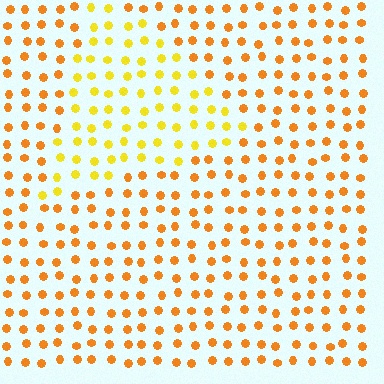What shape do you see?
I see a triangle.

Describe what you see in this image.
The image is filled with small orange elements in a uniform arrangement. A triangle-shaped region is visible where the elements are tinted to a slightly different hue, forming a subtle color boundary.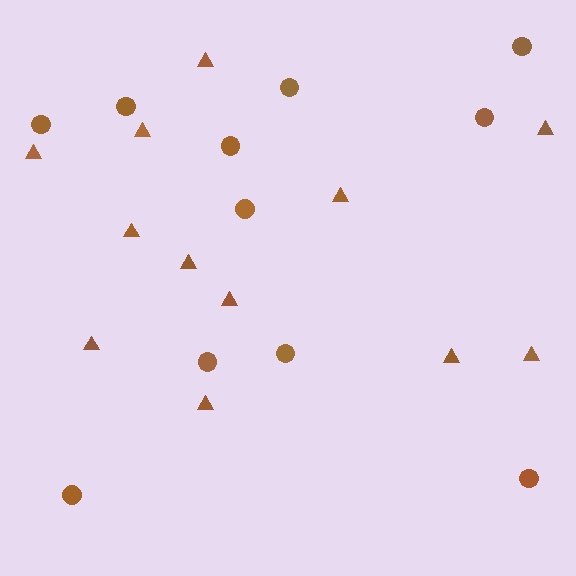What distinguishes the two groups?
There are 2 groups: one group of circles (11) and one group of triangles (12).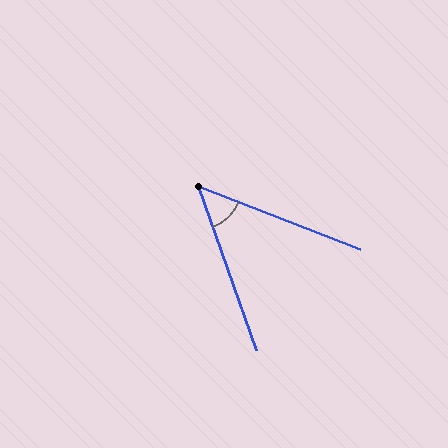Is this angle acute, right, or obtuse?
It is acute.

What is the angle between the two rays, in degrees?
Approximately 49 degrees.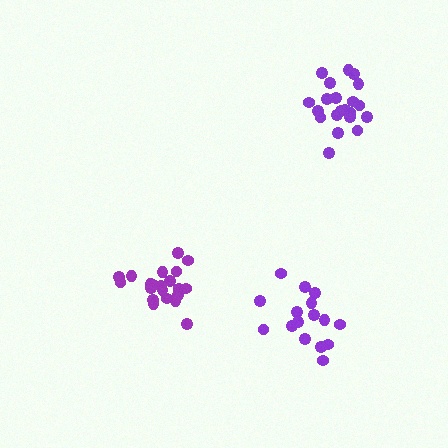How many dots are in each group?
Group 1: 21 dots, Group 2: 21 dots, Group 3: 16 dots (58 total).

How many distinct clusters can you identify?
There are 3 distinct clusters.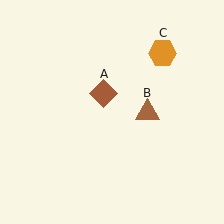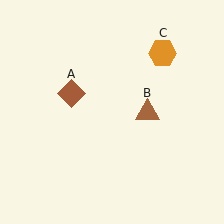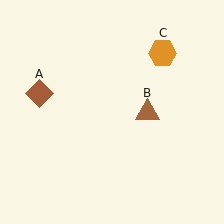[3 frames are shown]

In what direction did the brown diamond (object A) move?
The brown diamond (object A) moved left.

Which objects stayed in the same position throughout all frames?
Brown triangle (object B) and orange hexagon (object C) remained stationary.